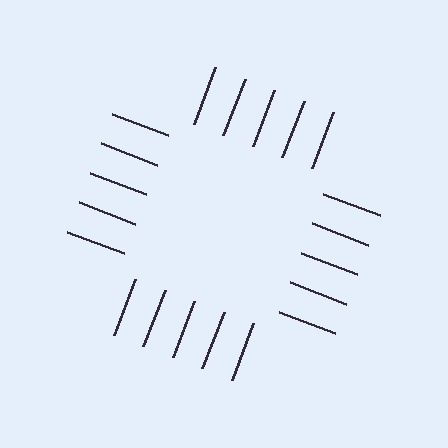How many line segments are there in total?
20 — 5 along each of the 4 edges.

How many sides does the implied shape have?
4 sides — the line-ends trace a square.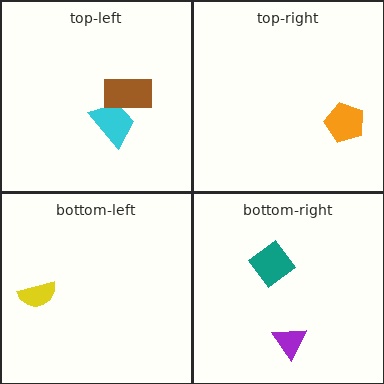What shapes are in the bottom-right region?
The purple triangle, the teal diamond.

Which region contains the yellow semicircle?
The bottom-left region.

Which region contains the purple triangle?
The bottom-right region.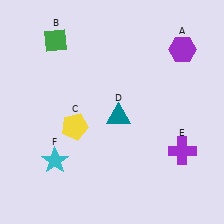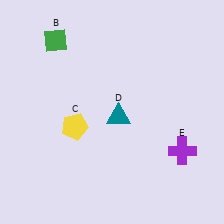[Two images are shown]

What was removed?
The cyan star (F), the purple hexagon (A) were removed in Image 2.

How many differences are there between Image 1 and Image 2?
There are 2 differences between the two images.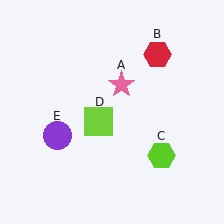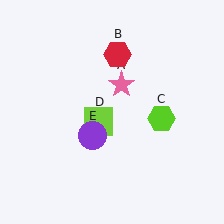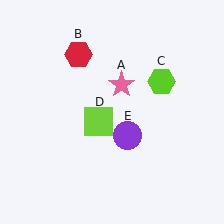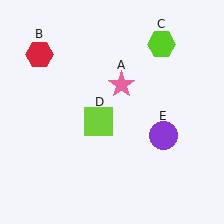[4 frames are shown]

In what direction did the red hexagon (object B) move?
The red hexagon (object B) moved left.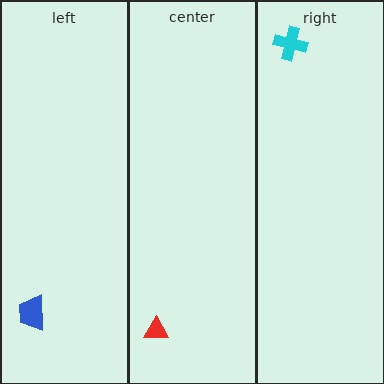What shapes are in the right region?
The cyan cross.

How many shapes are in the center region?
1.